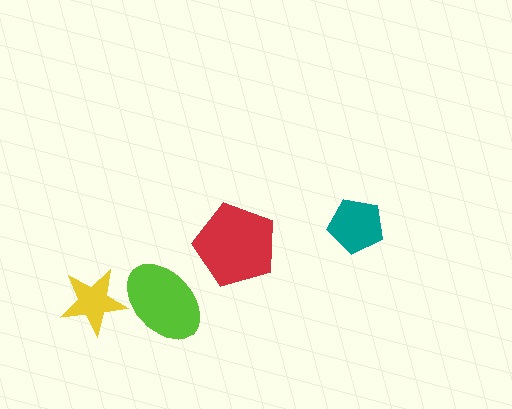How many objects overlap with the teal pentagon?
0 objects overlap with the teal pentagon.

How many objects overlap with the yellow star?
1 object overlaps with the yellow star.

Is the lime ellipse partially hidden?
Yes, it is partially covered by another shape.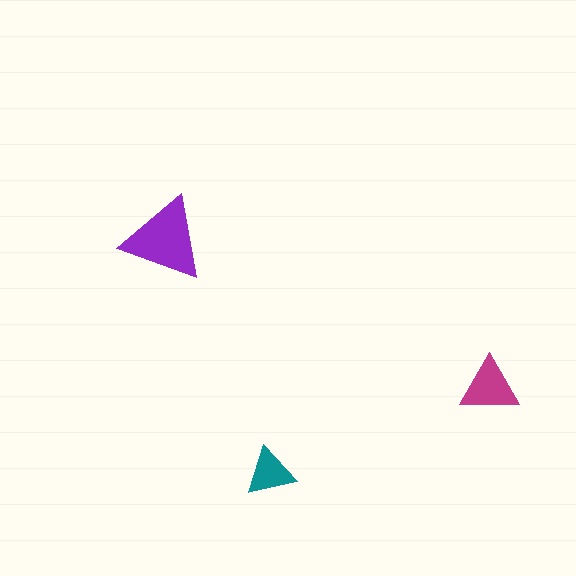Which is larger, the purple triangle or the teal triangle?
The purple one.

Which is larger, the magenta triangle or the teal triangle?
The magenta one.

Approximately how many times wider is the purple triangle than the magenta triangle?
About 1.5 times wider.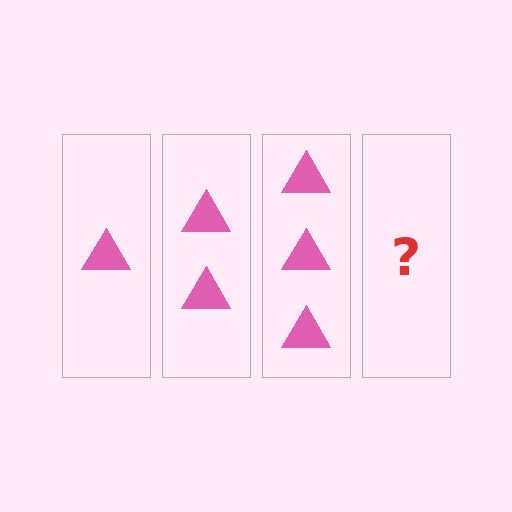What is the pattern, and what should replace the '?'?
The pattern is that each step adds one more triangle. The '?' should be 4 triangles.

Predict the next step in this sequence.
The next step is 4 triangles.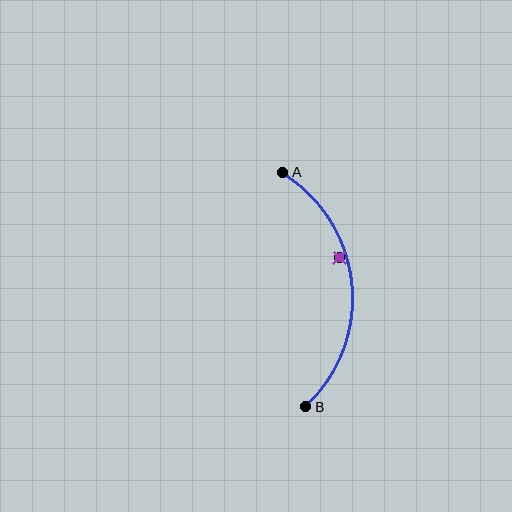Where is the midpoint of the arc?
The arc midpoint is the point on the curve farthest from the straight line joining A and B. It sits to the right of that line.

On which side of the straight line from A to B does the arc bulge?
The arc bulges to the right of the straight line connecting A and B.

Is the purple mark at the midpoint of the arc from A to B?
No — the purple mark does not lie on the arc at all. It sits slightly inside the curve.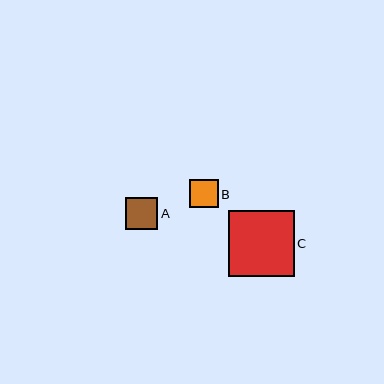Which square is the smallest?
Square B is the smallest with a size of approximately 29 pixels.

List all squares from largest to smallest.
From largest to smallest: C, A, B.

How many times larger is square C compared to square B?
Square C is approximately 2.3 times the size of square B.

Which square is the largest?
Square C is the largest with a size of approximately 66 pixels.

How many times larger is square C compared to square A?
Square C is approximately 2.1 times the size of square A.